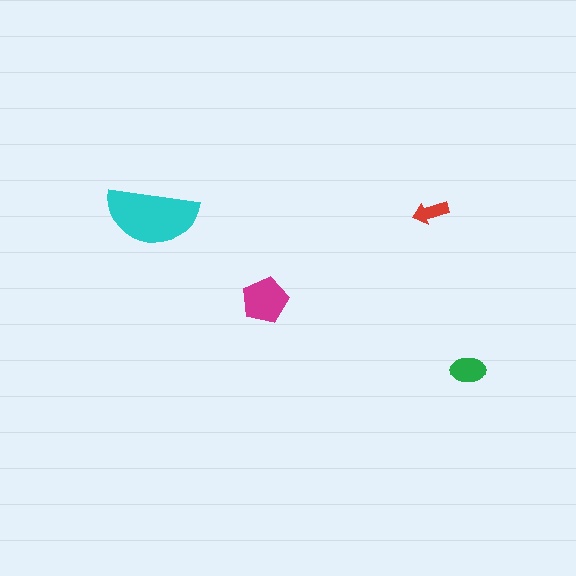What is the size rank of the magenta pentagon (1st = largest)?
2nd.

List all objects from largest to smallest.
The cyan semicircle, the magenta pentagon, the green ellipse, the red arrow.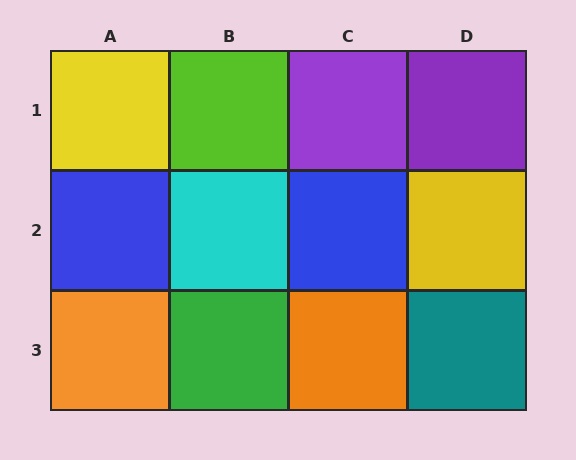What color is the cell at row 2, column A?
Blue.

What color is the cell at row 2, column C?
Blue.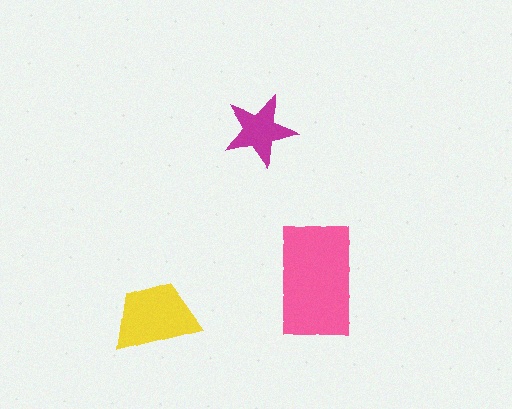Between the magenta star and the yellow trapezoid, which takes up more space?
The yellow trapezoid.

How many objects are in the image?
There are 3 objects in the image.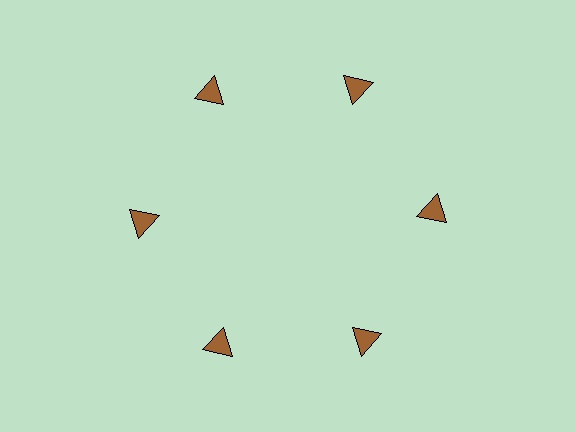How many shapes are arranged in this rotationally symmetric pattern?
There are 6 shapes, arranged in 6 groups of 1.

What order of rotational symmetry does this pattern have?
This pattern has 6-fold rotational symmetry.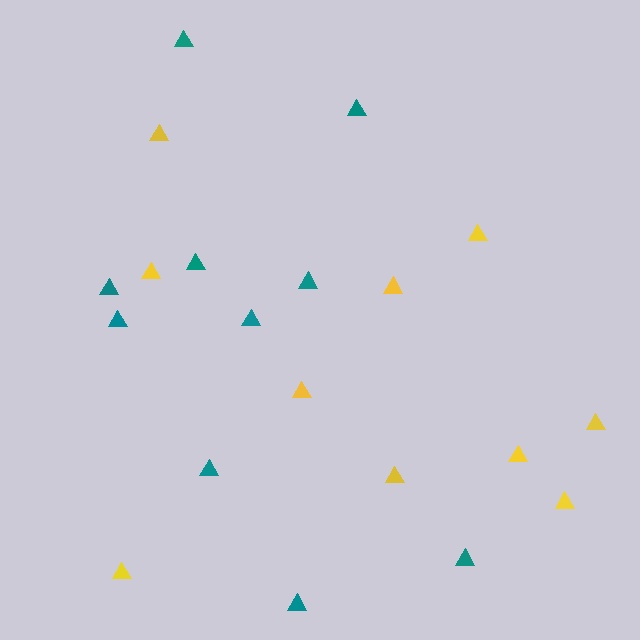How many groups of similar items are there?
There are 2 groups: one group of teal triangles (10) and one group of yellow triangles (10).